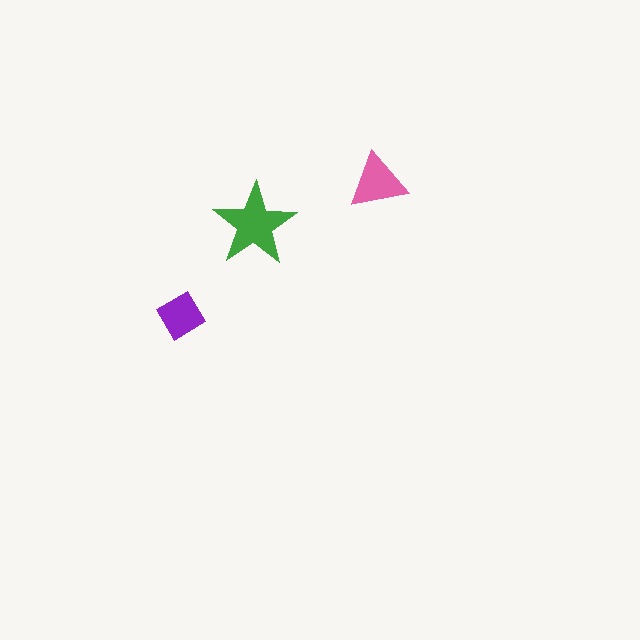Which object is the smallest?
The purple diamond.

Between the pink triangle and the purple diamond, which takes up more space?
The pink triangle.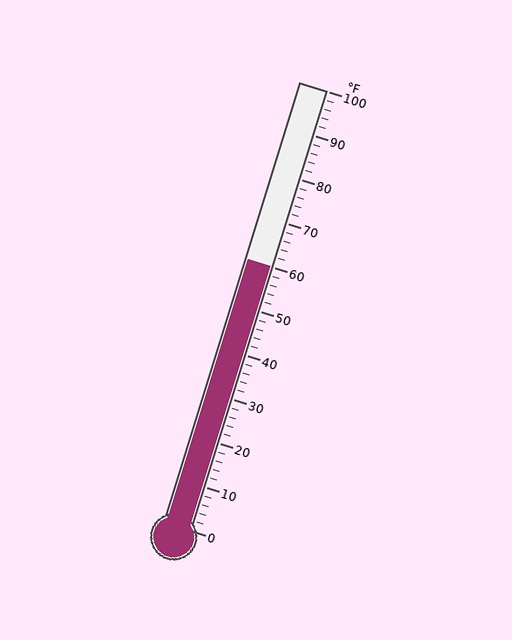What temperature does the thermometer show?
The thermometer shows approximately 60°F.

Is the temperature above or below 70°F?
The temperature is below 70°F.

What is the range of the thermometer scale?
The thermometer scale ranges from 0°F to 100°F.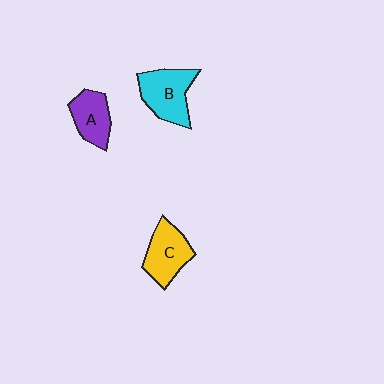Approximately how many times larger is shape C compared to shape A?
Approximately 1.2 times.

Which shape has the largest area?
Shape B (cyan).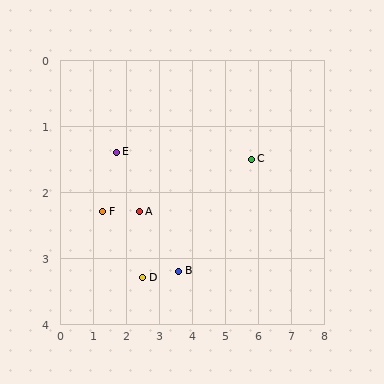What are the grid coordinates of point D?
Point D is at approximately (2.5, 3.3).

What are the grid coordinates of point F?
Point F is at approximately (1.3, 2.3).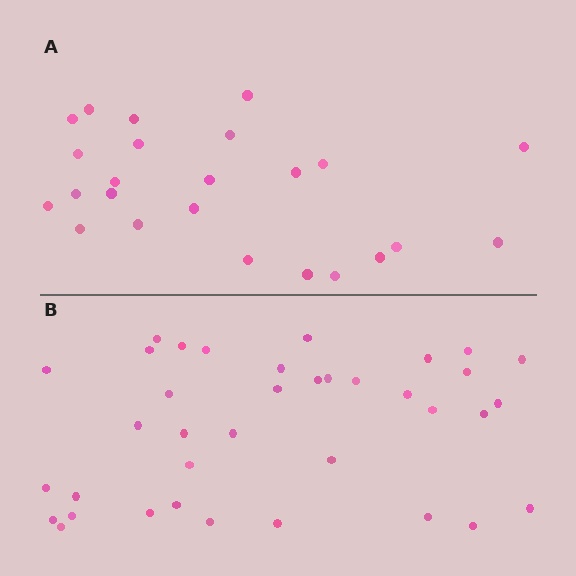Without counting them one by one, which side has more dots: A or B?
Region B (the bottom region) has more dots.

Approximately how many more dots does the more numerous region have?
Region B has approximately 15 more dots than region A.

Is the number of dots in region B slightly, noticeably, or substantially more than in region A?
Region B has substantially more. The ratio is roughly 1.5 to 1.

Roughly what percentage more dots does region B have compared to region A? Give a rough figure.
About 55% more.